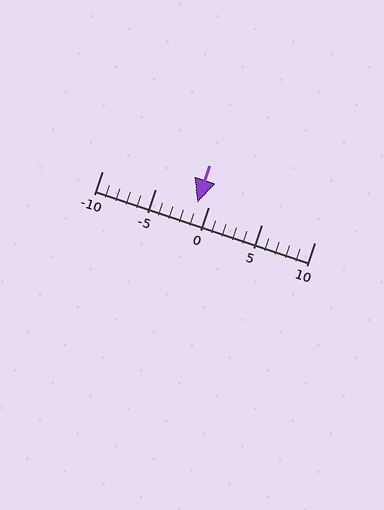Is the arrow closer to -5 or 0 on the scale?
The arrow is closer to 0.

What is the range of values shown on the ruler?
The ruler shows values from -10 to 10.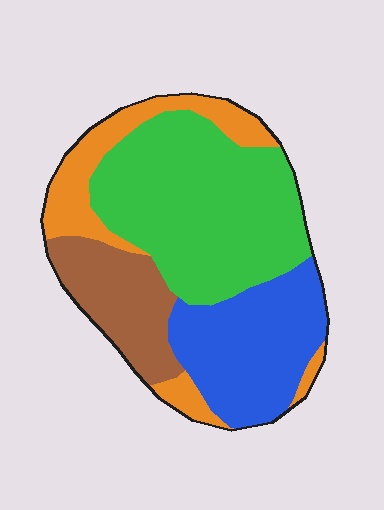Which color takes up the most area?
Green, at roughly 40%.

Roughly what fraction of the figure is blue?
Blue covers 25% of the figure.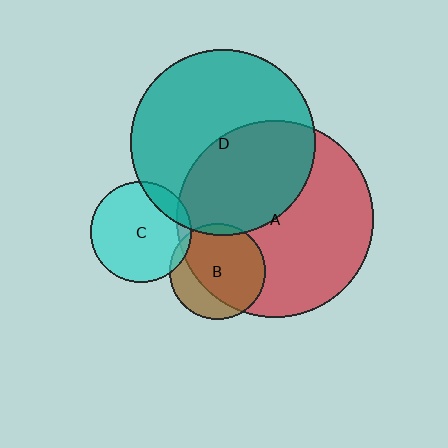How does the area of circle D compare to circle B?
Approximately 3.7 times.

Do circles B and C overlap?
Yes.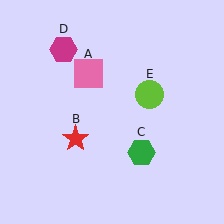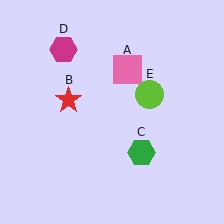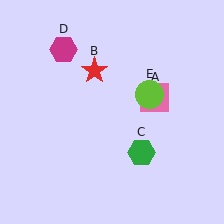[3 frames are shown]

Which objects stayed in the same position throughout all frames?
Green hexagon (object C) and magenta hexagon (object D) and lime circle (object E) remained stationary.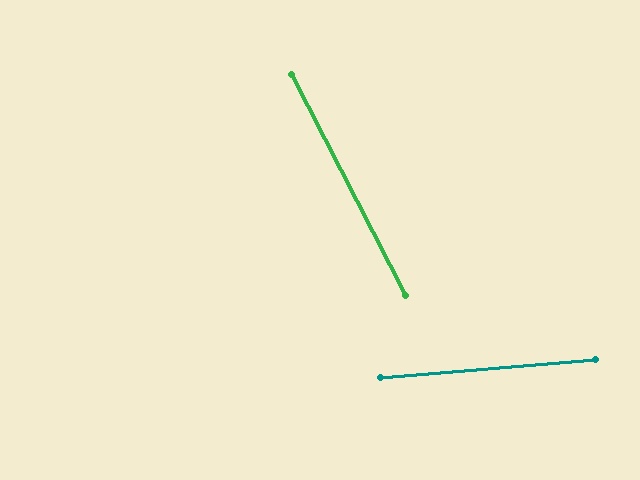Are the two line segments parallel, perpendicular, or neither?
Neither parallel nor perpendicular — they differ by about 67°.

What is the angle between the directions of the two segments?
Approximately 67 degrees.